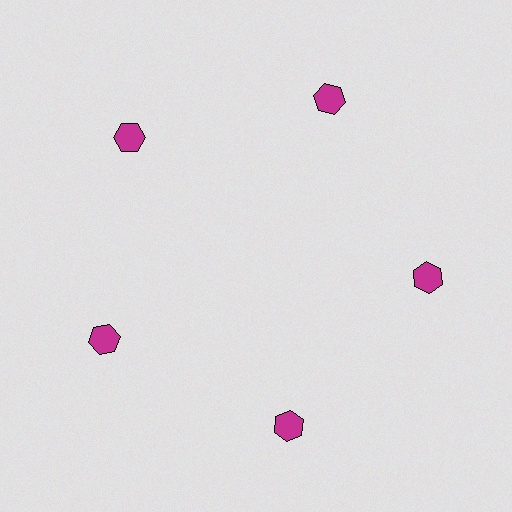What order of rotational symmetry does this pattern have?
This pattern has 5-fold rotational symmetry.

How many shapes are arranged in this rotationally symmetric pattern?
There are 5 shapes, arranged in 5 groups of 1.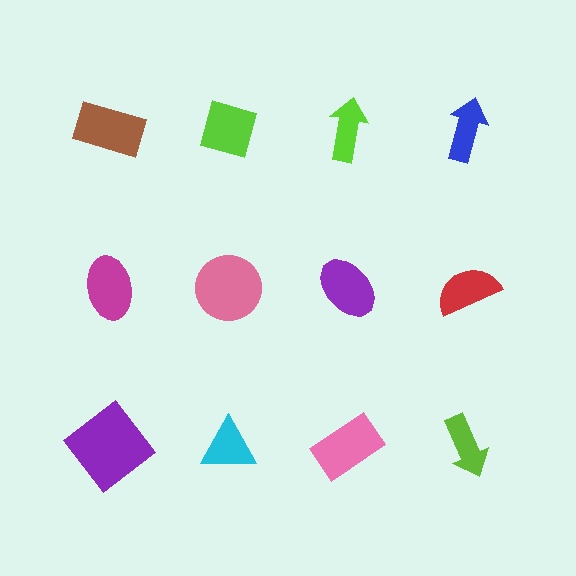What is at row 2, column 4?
A red semicircle.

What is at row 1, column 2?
A lime diamond.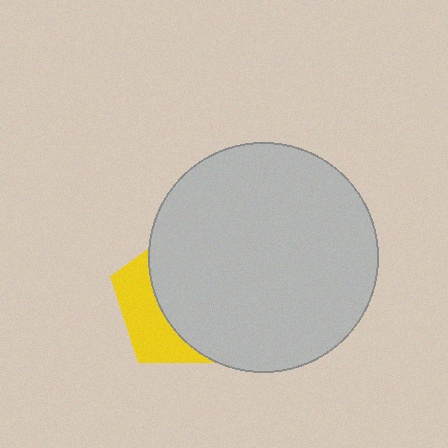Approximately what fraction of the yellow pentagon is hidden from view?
Roughly 67% of the yellow pentagon is hidden behind the light gray circle.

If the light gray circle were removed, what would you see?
You would see the complete yellow pentagon.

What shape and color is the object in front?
The object in front is a light gray circle.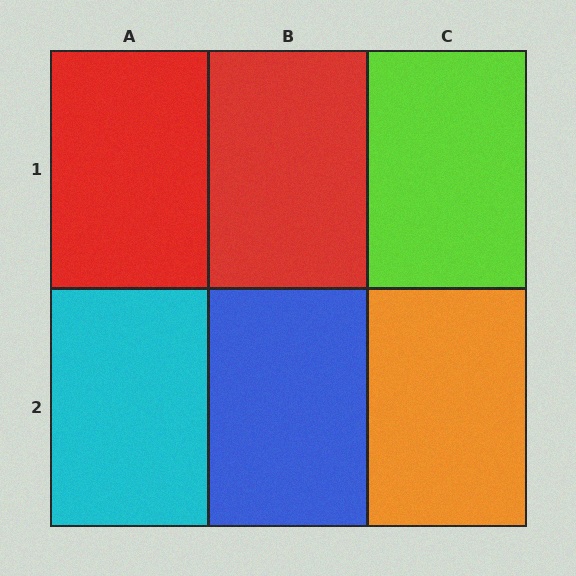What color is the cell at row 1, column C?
Lime.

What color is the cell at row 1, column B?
Red.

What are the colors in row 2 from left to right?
Cyan, blue, orange.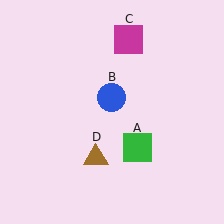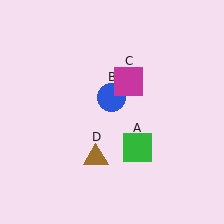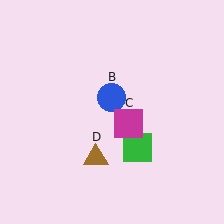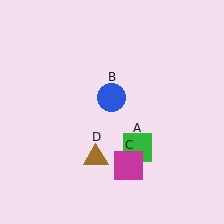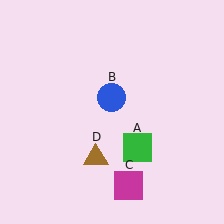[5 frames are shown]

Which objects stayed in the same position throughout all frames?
Green square (object A) and blue circle (object B) and brown triangle (object D) remained stationary.